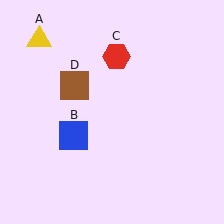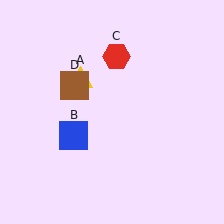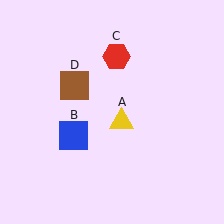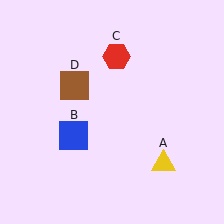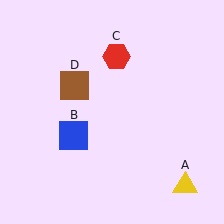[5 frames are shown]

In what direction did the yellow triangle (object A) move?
The yellow triangle (object A) moved down and to the right.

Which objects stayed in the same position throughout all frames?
Blue square (object B) and red hexagon (object C) and brown square (object D) remained stationary.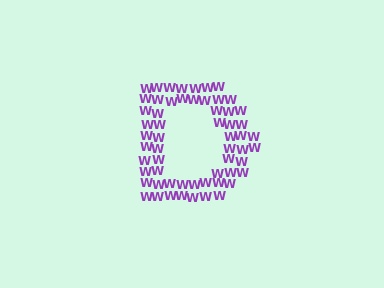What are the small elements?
The small elements are letter W's.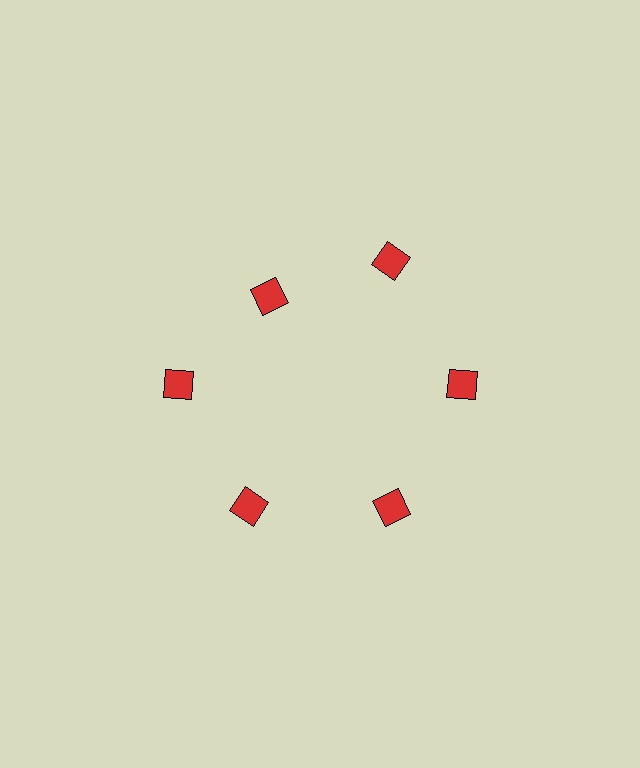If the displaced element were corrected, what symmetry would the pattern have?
It would have 6-fold rotational symmetry — the pattern would map onto itself every 60 degrees.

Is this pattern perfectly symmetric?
No. The 6 red diamonds are arranged in a ring, but one element near the 11 o'clock position is pulled inward toward the center, breaking the 6-fold rotational symmetry.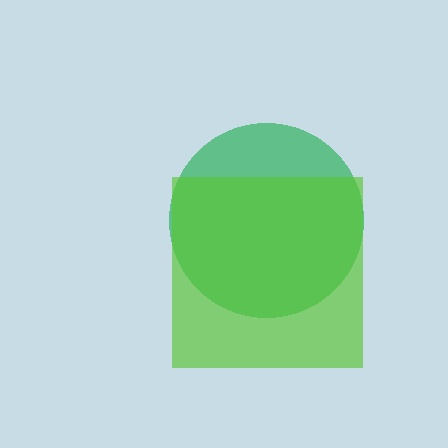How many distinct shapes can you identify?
There are 2 distinct shapes: a green circle, a lime square.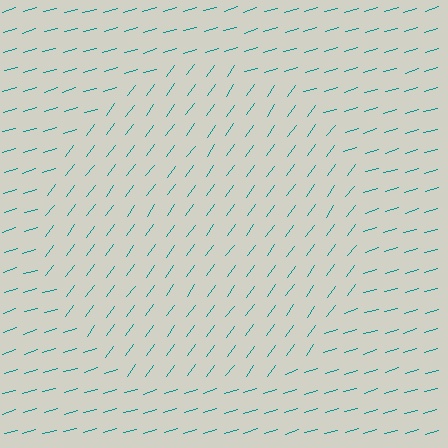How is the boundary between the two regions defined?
The boundary is defined purely by a change in line orientation (approximately 38 degrees difference). All lines are the same color and thickness.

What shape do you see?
I see a circle.